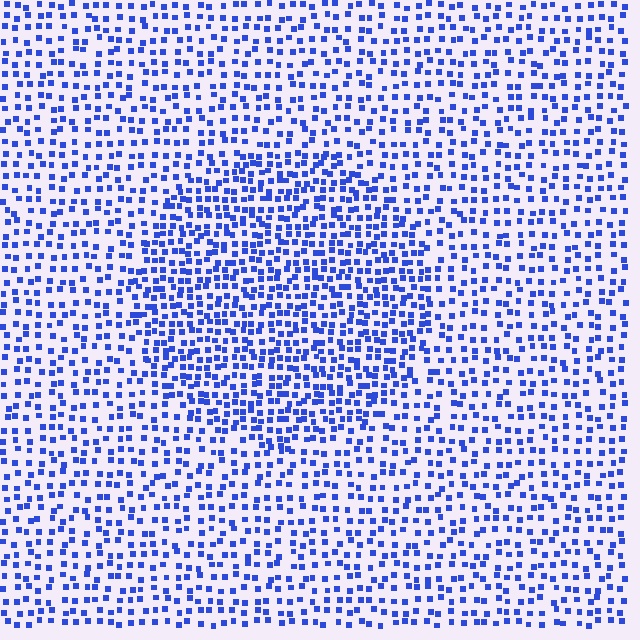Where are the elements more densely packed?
The elements are more densely packed inside the circle boundary.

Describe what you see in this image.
The image contains small blue elements arranged at two different densities. A circle-shaped region is visible where the elements are more densely packed than the surrounding area.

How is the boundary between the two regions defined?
The boundary is defined by a change in element density (approximately 1.7x ratio). All elements are the same color, size, and shape.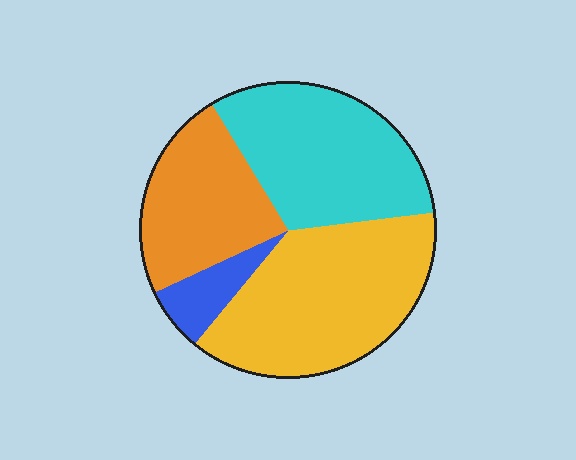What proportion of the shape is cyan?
Cyan takes up about one third (1/3) of the shape.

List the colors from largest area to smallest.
From largest to smallest: yellow, cyan, orange, blue.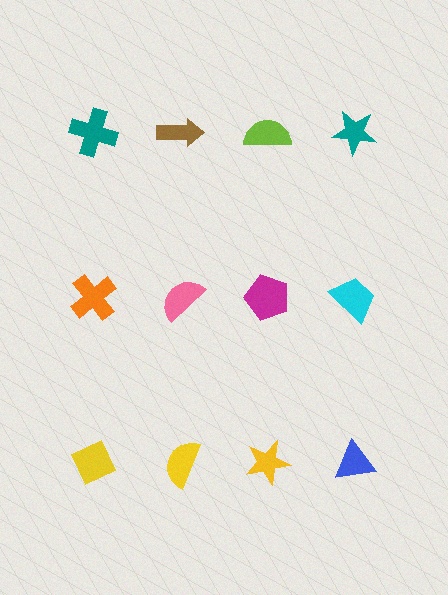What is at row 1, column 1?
A teal cross.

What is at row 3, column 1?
A yellow diamond.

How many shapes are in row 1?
4 shapes.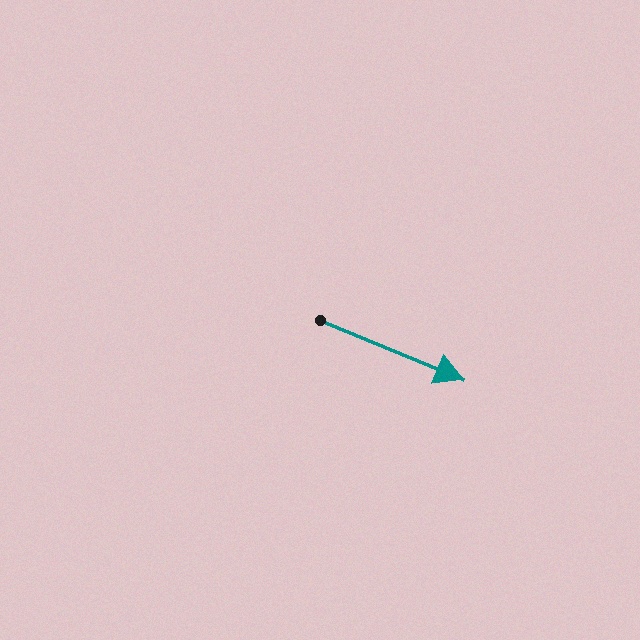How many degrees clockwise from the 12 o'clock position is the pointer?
Approximately 113 degrees.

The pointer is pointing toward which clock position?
Roughly 4 o'clock.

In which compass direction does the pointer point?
Southeast.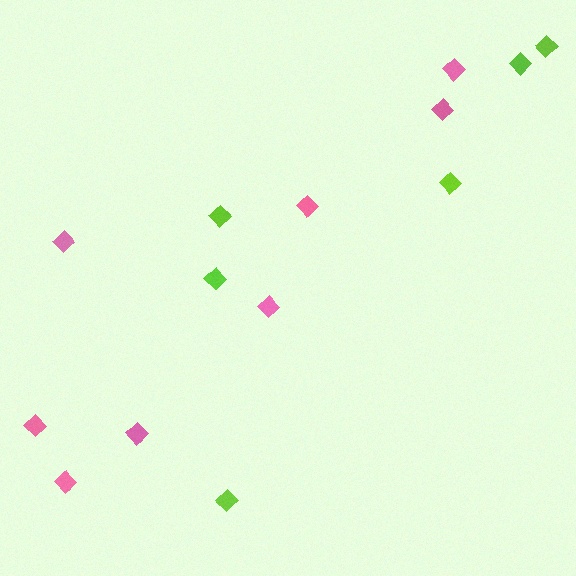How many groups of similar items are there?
There are 2 groups: one group of pink diamonds (8) and one group of lime diamonds (6).